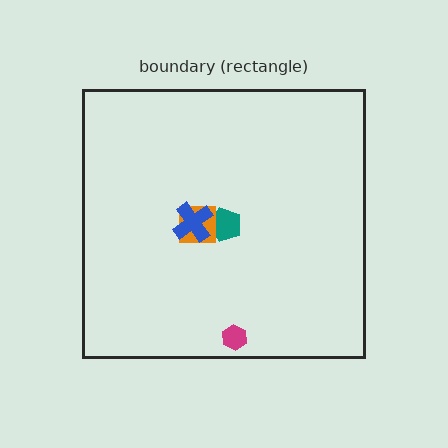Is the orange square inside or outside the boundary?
Inside.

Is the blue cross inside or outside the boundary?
Inside.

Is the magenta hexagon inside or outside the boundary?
Inside.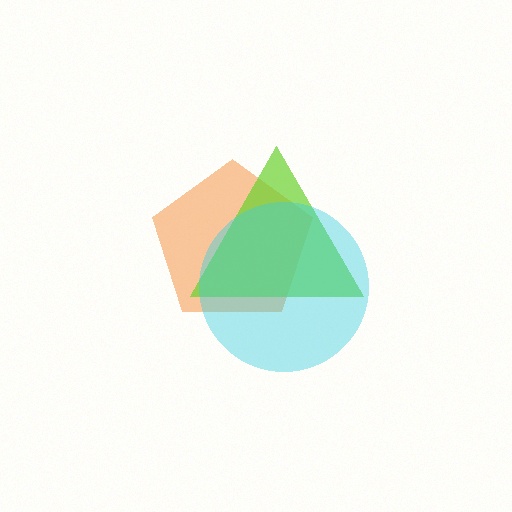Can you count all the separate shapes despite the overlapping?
Yes, there are 3 separate shapes.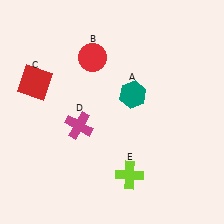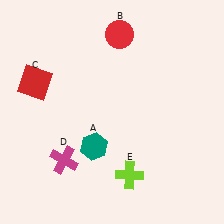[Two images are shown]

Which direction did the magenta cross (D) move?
The magenta cross (D) moved down.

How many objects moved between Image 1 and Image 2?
3 objects moved between the two images.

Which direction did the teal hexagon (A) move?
The teal hexagon (A) moved down.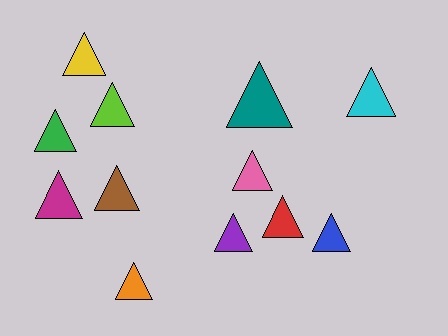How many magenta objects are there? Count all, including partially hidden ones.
There is 1 magenta object.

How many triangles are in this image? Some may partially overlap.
There are 12 triangles.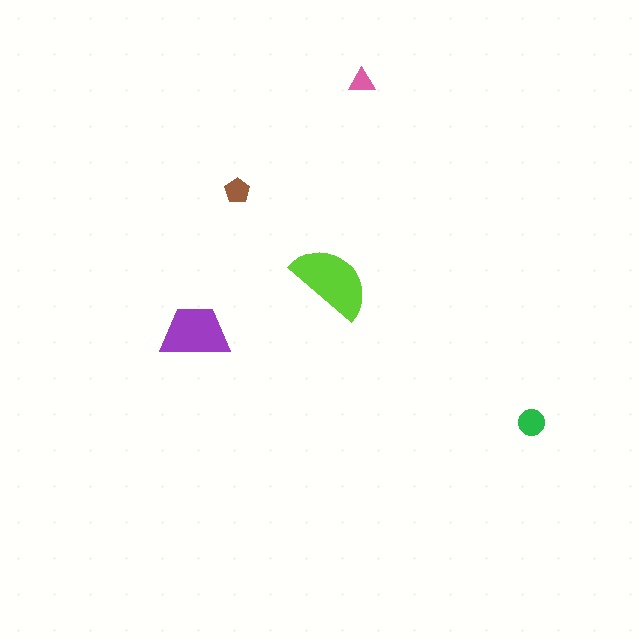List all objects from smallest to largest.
The pink triangle, the brown pentagon, the green circle, the purple trapezoid, the lime semicircle.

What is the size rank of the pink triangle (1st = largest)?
5th.